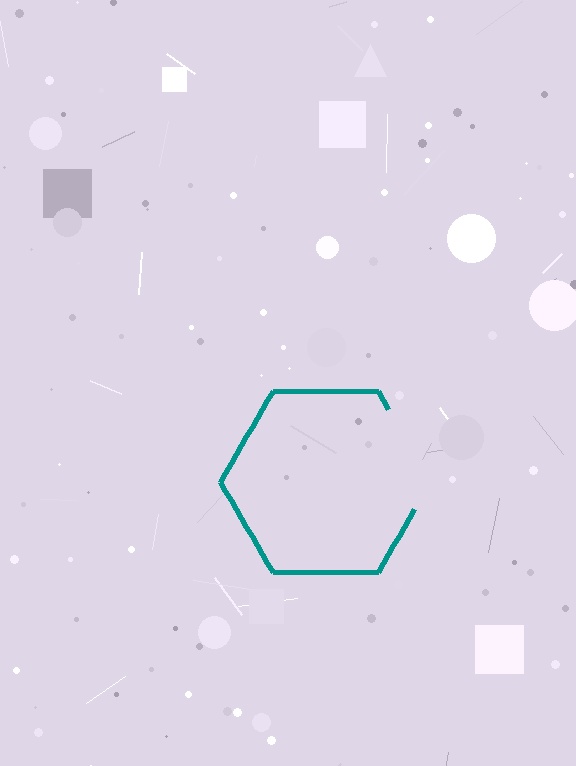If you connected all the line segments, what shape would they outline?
They would outline a hexagon.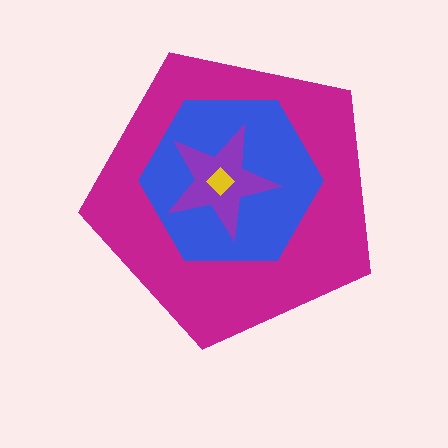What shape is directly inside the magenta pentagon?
The blue hexagon.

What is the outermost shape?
The magenta pentagon.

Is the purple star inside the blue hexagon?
Yes.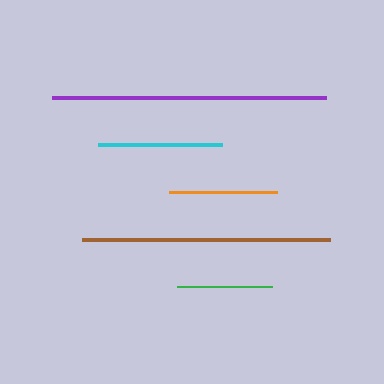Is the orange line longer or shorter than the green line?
The orange line is longer than the green line.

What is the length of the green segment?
The green segment is approximately 95 pixels long.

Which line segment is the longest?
The purple line is the longest at approximately 274 pixels.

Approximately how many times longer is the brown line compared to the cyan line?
The brown line is approximately 2.0 times the length of the cyan line.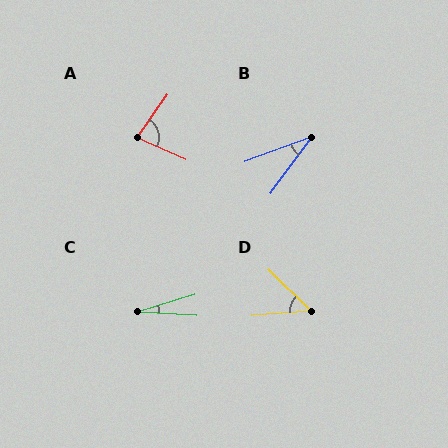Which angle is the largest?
A, at approximately 79 degrees.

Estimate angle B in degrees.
Approximately 33 degrees.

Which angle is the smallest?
C, at approximately 20 degrees.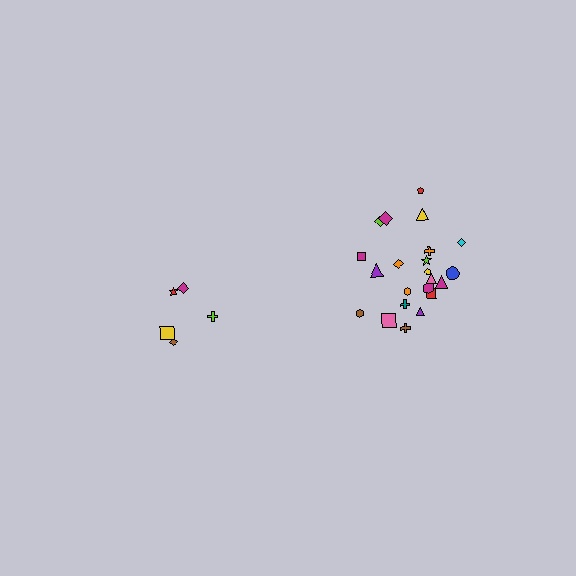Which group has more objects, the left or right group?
The right group.